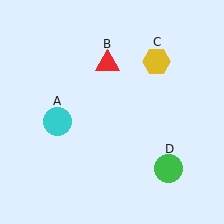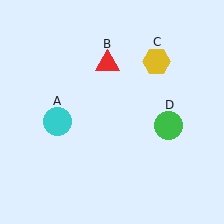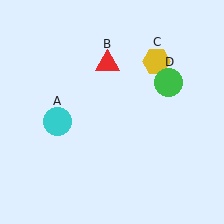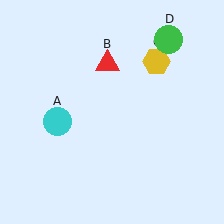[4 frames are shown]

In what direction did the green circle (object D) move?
The green circle (object D) moved up.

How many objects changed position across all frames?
1 object changed position: green circle (object D).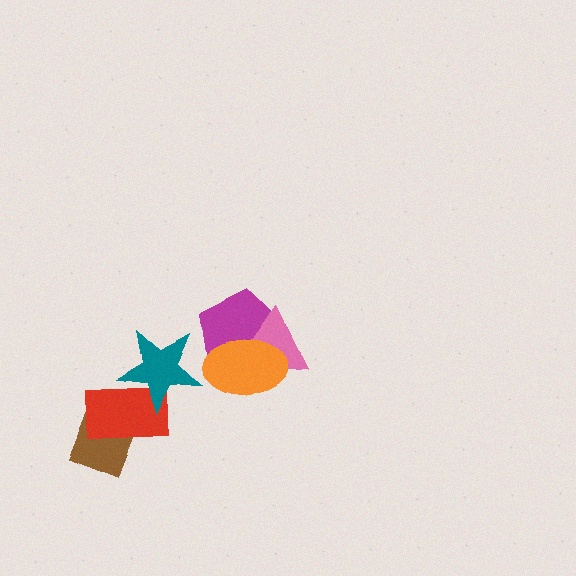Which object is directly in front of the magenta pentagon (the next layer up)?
The pink triangle is directly in front of the magenta pentagon.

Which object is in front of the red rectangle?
The teal star is in front of the red rectangle.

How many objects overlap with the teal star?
1 object overlaps with the teal star.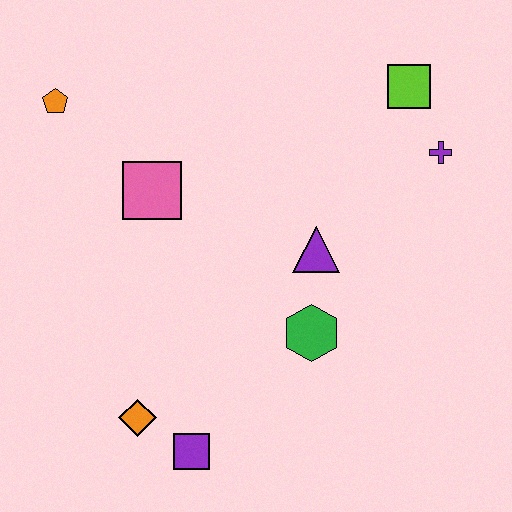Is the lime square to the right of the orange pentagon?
Yes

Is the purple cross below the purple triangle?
No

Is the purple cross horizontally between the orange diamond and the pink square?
No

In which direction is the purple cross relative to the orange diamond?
The purple cross is to the right of the orange diamond.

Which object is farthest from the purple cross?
The orange diamond is farthest from the purple cross.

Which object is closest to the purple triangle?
The green hexagon is closest to the purple triangle.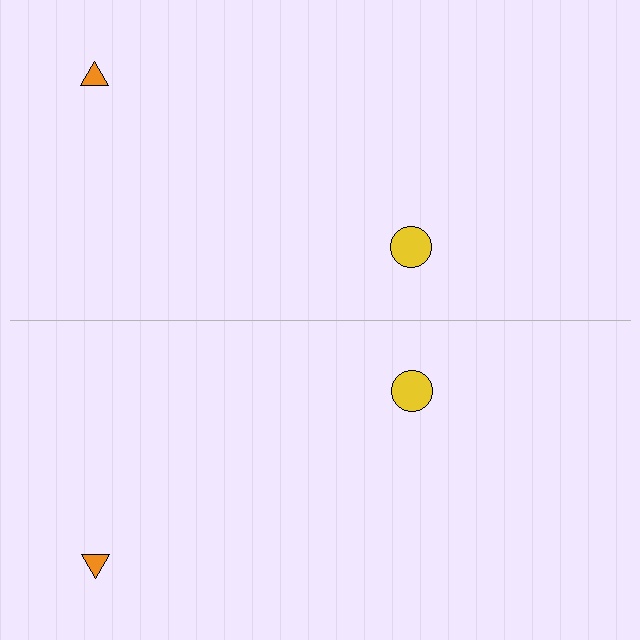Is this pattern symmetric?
Yes, this pattern has bilateral (reflection) symmetry.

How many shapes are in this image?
There are 4 shapes in this image.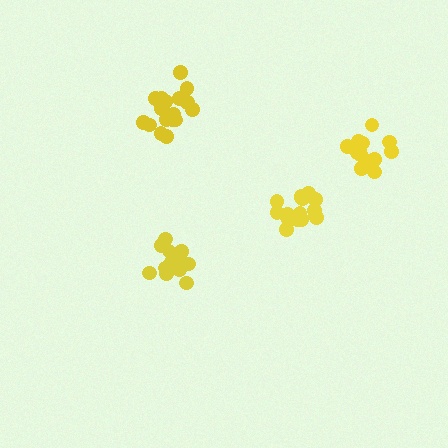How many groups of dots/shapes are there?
There are 4 groups.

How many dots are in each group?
Group 1: 14 dots, Group 2: 13 dots, Group 3: 16 dots, Group 4: 19 dots (62 total).